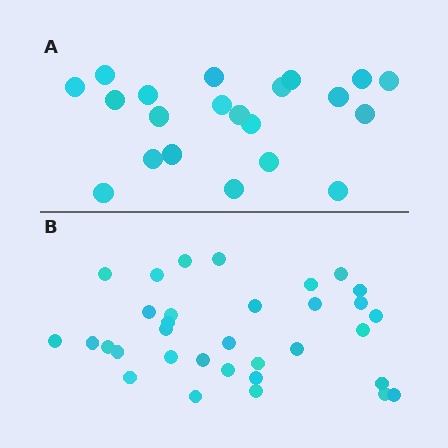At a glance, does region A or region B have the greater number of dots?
Region B (the bottom region) has more dots.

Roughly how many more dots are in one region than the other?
Region B has roughly 12 or so more dots than region A.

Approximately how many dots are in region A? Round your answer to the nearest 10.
About 20 dots. (The exact count is 21, which rounds to 20.)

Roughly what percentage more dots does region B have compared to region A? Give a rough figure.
About 55% more.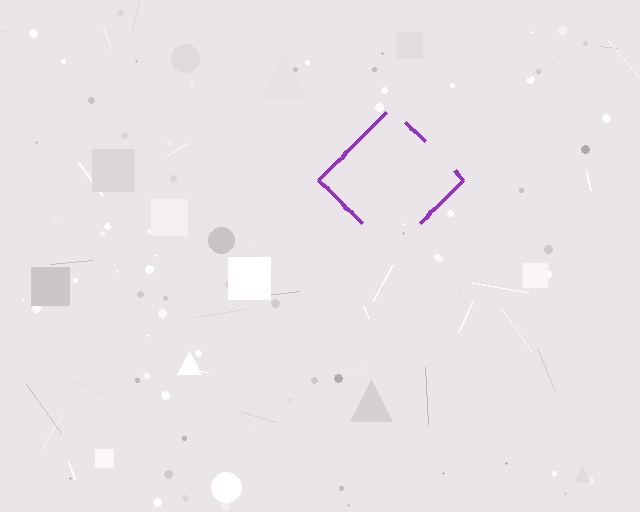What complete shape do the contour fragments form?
The contour fragments form a diamond.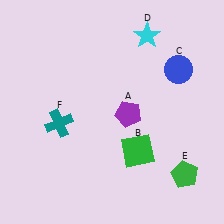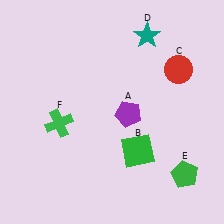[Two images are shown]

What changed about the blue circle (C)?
In Image 1, C is blue. In Image 2, it changed to red.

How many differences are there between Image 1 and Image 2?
There are 3 differences between the two images.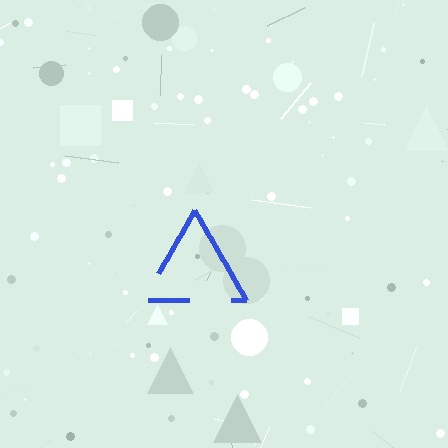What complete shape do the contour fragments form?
The contour fragments form a triangle.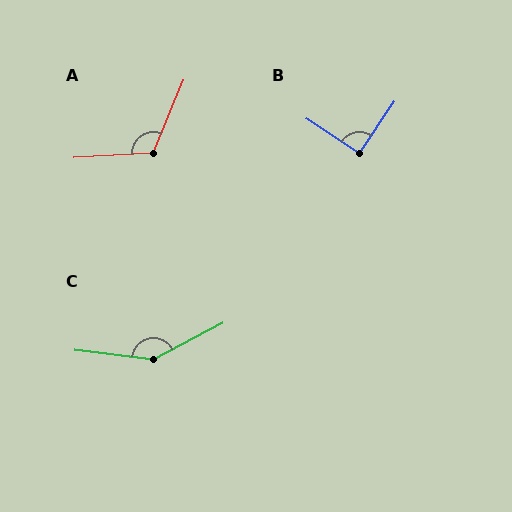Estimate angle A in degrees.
Approximately 116 degrees.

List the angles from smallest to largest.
B (90°), A (116°), C (146°).